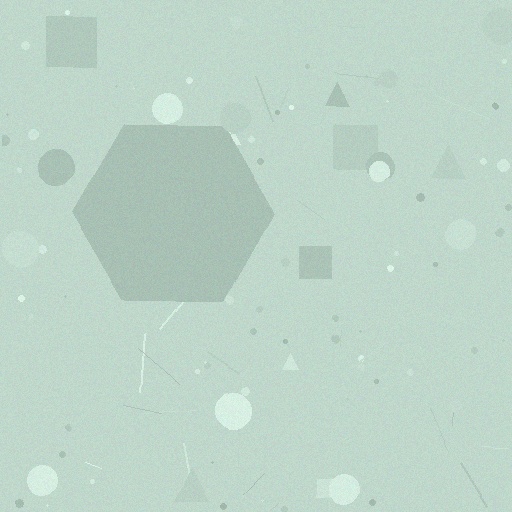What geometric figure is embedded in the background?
A hexagon is embedded in the background.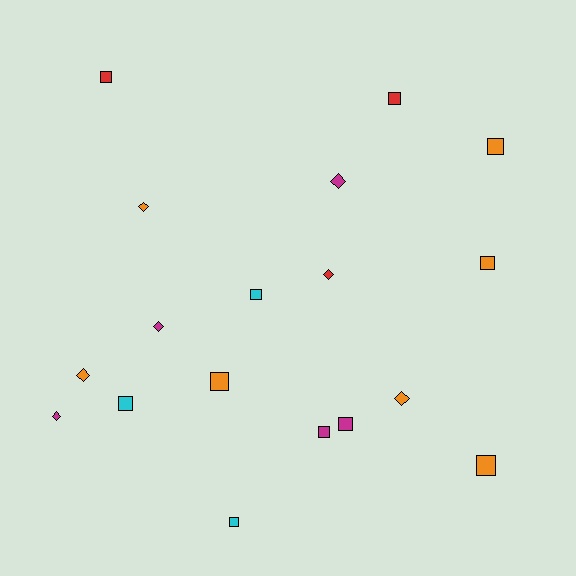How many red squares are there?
There are 2 red squares.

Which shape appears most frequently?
Square, with 11 objects.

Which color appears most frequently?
Orange, with 7 objects.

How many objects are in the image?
There are 18 objects.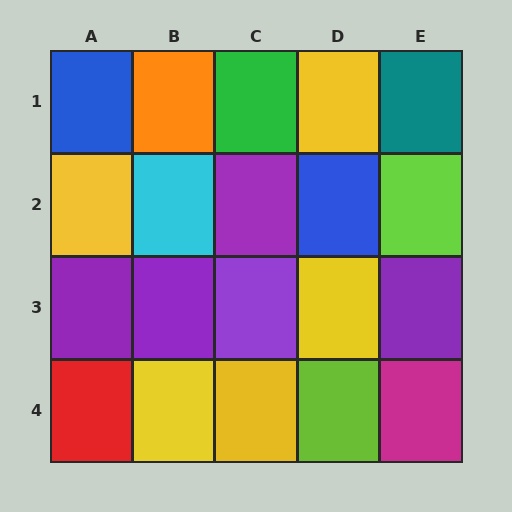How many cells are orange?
1 cell is orange.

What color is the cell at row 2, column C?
Purple.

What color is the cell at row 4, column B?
Yellow.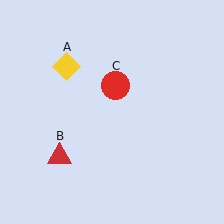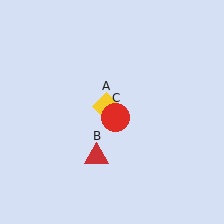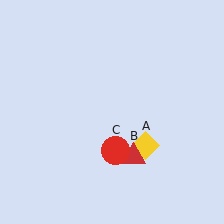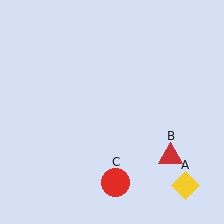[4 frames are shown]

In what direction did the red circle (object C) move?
The red circle (object C) moved down.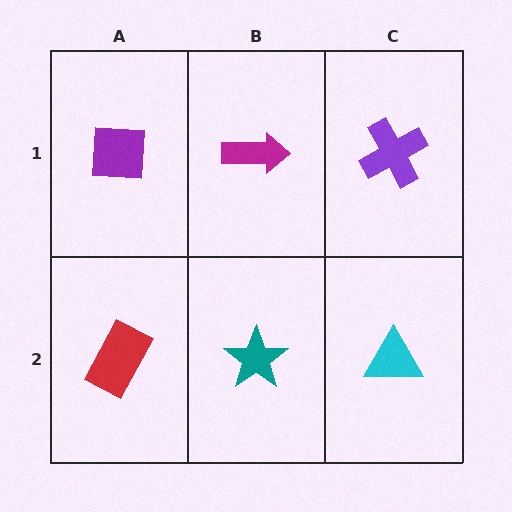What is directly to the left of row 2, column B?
A red rectangle.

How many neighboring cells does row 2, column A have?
2.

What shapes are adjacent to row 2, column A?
A purple square (row 1, column A), a teal star (row 2, column B).